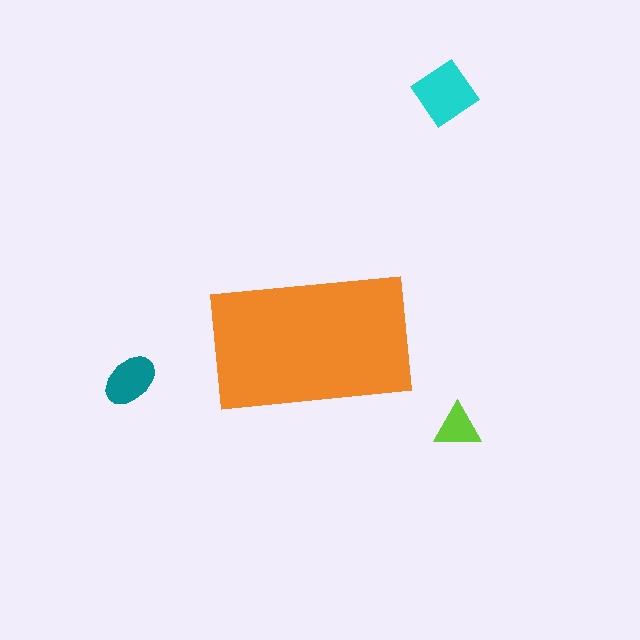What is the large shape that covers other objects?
An orange rectangle.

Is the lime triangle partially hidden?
No, the lime triangle is fully visible.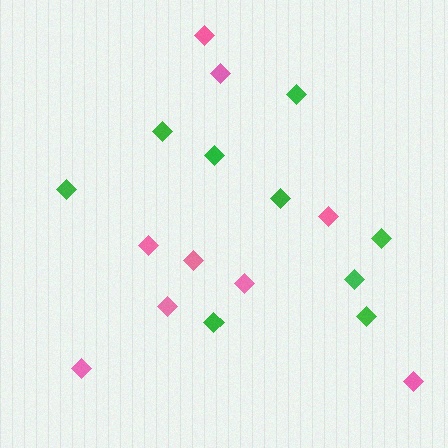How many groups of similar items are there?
There are 2 groups: one group of pink diamonds (9) and one group of green diamonds (9).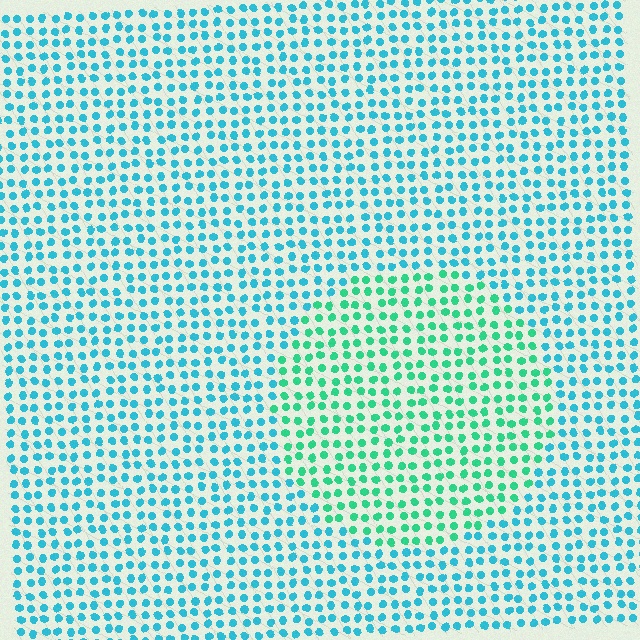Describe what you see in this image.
The image is filled with small cyan elements in a uniform arrangement. A circle-shaped region is visible where the elements are tinted to a slightly different hue, forming a subtle color boundary.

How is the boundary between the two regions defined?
The boundary is defined purely by a slight shift in hue (about 36 degrees). Spacing, size, and orientation are identical on both sides.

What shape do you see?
I see a circle.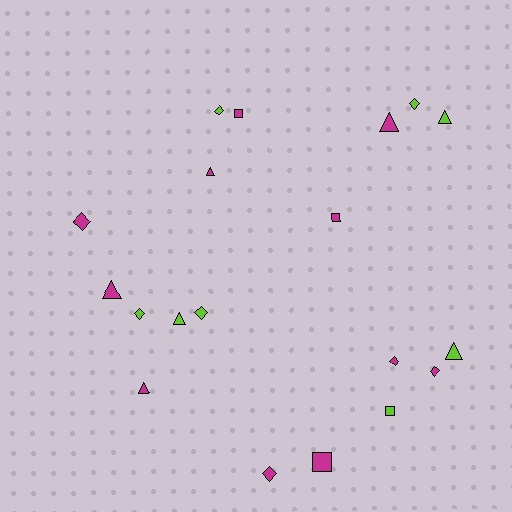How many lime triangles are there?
There are 3 lime triangles.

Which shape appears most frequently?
Diamond, with 8 objects.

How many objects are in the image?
There are 19 objects.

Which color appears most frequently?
Magenta, with 11 objects.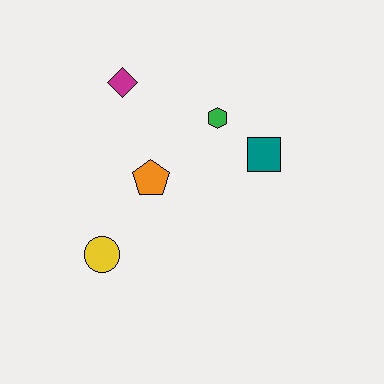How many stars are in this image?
There are no stars.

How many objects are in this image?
There are 5 objects.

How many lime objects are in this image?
There are no lime objects.